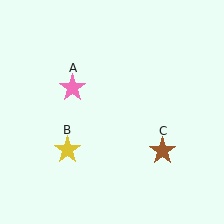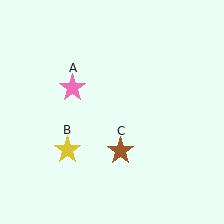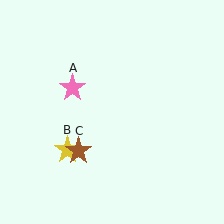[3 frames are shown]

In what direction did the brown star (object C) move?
The brown star (object C) moved left.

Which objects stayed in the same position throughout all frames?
Pink star (object A) and yellow star (object B) remained stationary.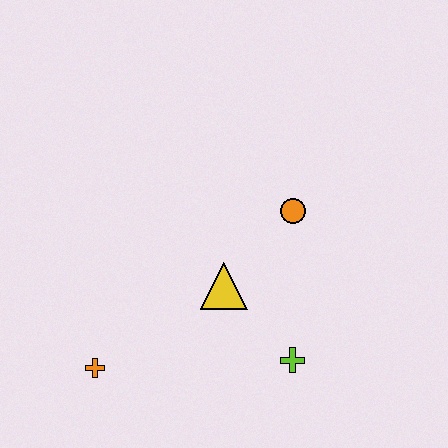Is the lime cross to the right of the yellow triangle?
Yes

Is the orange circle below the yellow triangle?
No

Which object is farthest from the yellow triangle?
The orange cross is farthest from the yellow triangle.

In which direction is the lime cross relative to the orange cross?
The lime cross is to the right of the orange cross.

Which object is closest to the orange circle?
The yellow triangle is closest to the orange circle.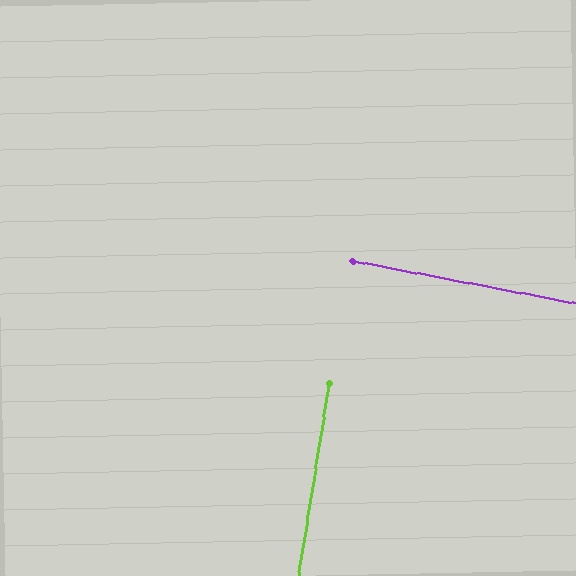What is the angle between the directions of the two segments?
Approximately 88 degrees.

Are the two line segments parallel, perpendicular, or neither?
Perpendicular — they meet at approximately 88°.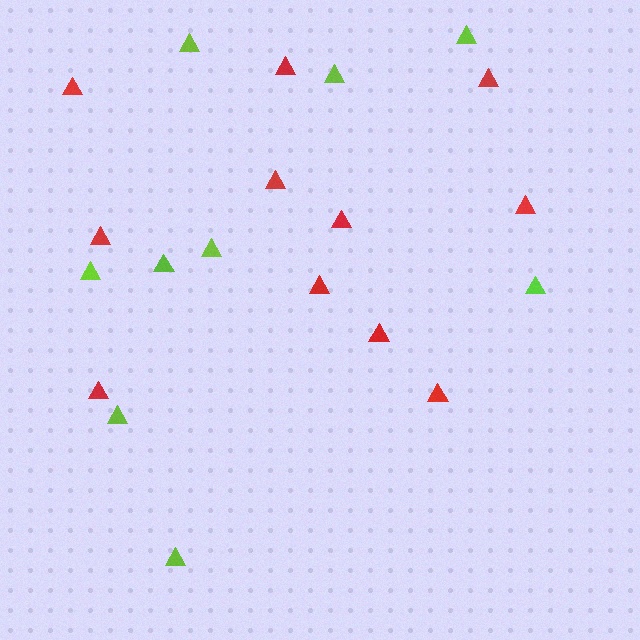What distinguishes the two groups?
There are 2 groups: one group of red triangles (11) and one group of lime triangles (9).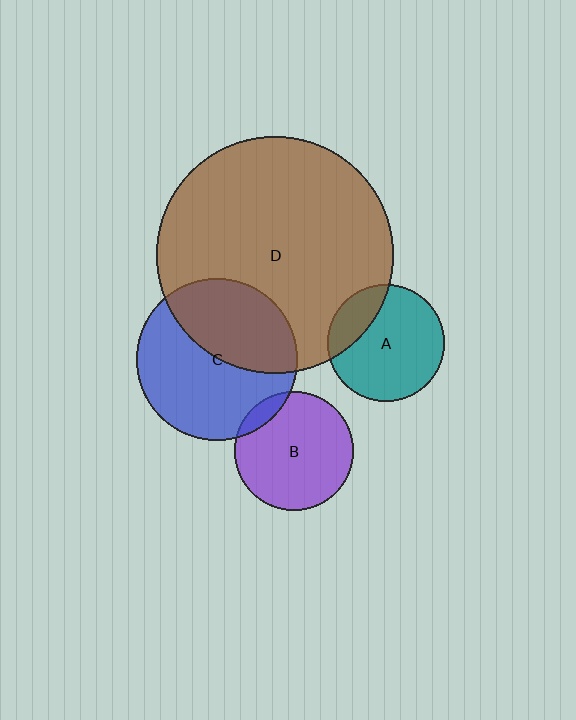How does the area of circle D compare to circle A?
Approximately 4.1 times.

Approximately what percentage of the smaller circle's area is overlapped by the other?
Approximately 20%.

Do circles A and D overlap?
Yes.